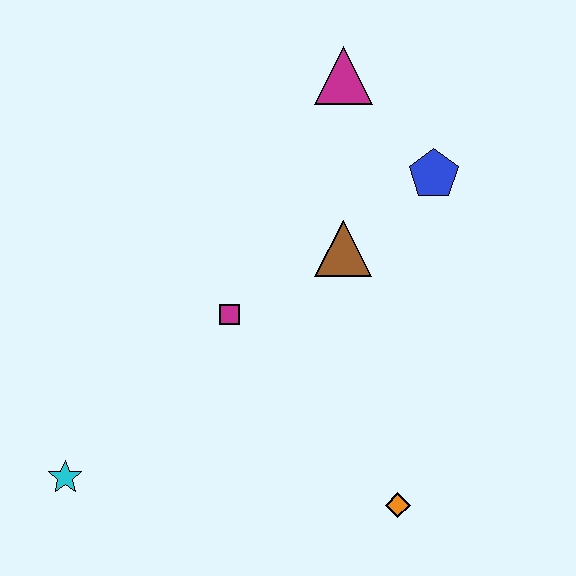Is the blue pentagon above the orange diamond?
Yes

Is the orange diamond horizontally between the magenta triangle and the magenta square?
No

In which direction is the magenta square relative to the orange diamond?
The magenta square is above the orange diamond.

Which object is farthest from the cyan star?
The magenta triangle is farthest from the cyan star.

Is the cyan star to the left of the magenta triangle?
Yes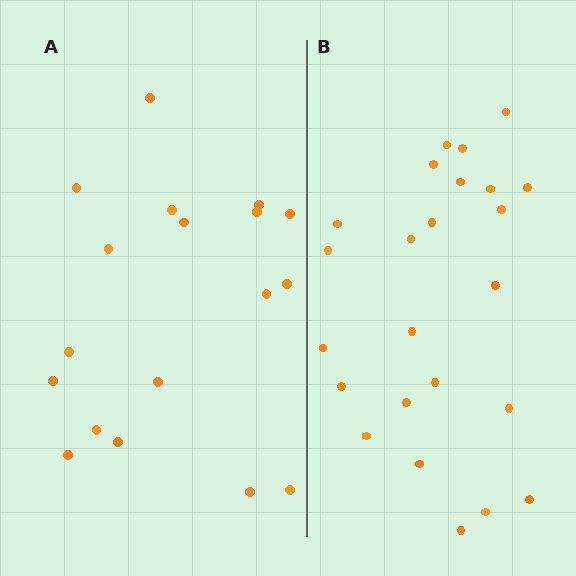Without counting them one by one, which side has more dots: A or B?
Region B (the right region) has more dots.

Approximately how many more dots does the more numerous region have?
Region B has about 6 more dots than region A.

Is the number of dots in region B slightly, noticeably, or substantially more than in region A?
Region B has noticeably more, but not dramatically so. The ratio is roughly 1.3 to 1.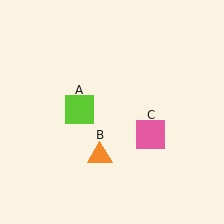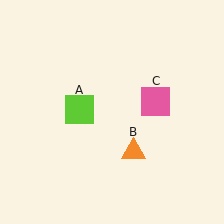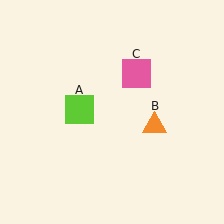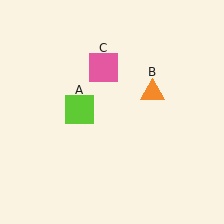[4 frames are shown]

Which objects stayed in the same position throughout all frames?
Lime square (object A) remained stationary.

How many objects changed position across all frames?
2 objects changed position: orange triangle (object B), pink square (object C).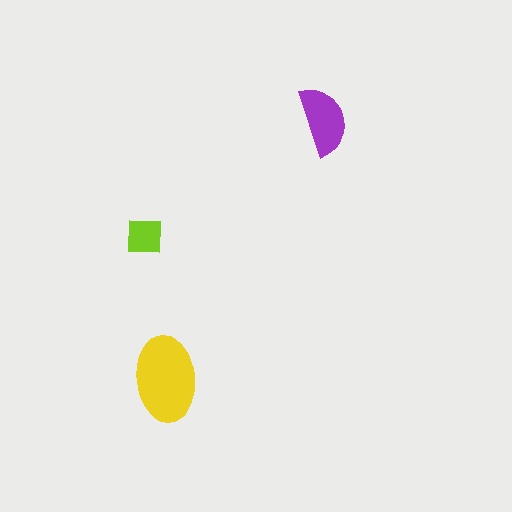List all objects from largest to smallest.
The yellow ellipse, the purple semicircle, the lime square.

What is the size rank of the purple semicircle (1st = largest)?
2nd.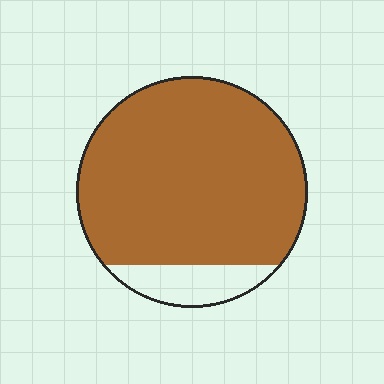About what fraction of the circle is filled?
About seven eighths (7/8).